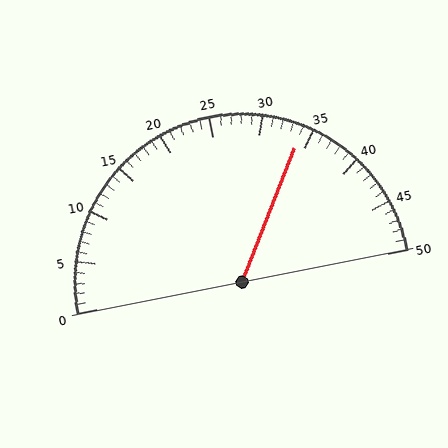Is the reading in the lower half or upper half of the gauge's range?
The reading is in the upper half of the range (0 to 50).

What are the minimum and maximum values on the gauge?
The gauge ranges from 0 to 50.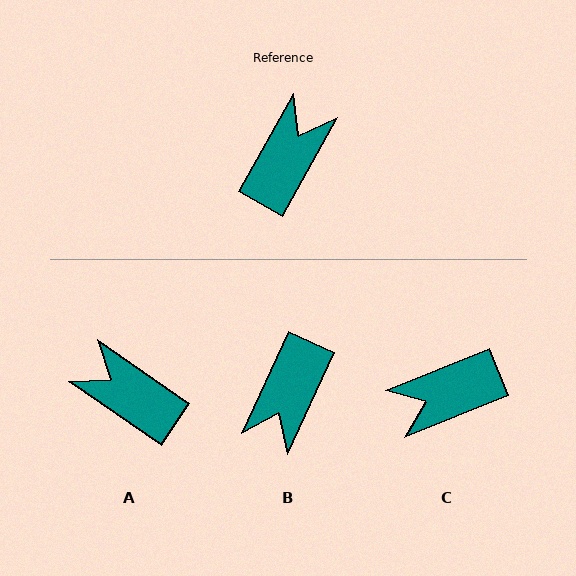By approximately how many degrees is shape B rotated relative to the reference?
Approximately 176 degrees clockwise.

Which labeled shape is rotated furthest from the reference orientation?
B, about 176 degrees away.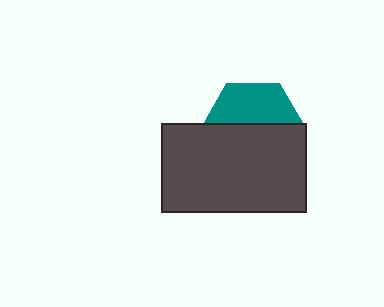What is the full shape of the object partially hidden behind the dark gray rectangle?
The partially hidden object is a teal hexagon.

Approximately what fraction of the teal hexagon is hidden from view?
Roughly 58% of the teal hexagon is hidden behind the dark gray rectangle.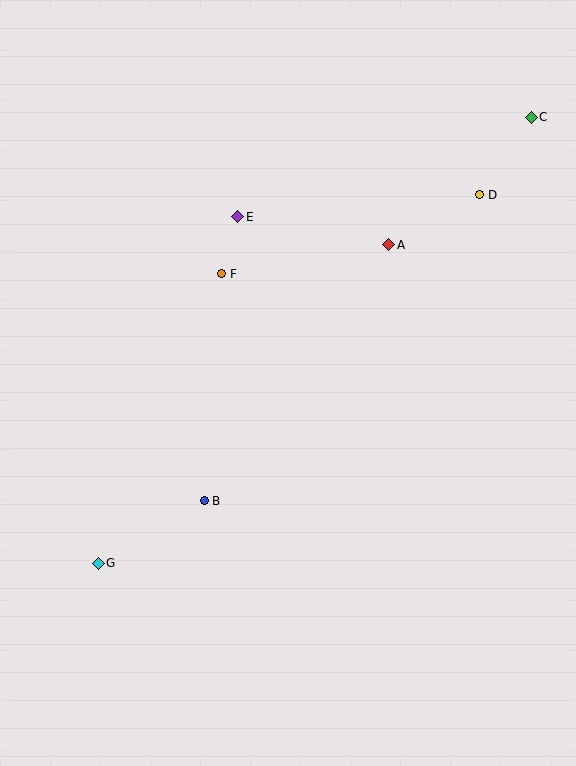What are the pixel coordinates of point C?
Point C is at (531, 117).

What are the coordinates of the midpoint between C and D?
The midpoint between C and D is at (505, 156).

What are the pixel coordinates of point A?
Point A is at (389, 245).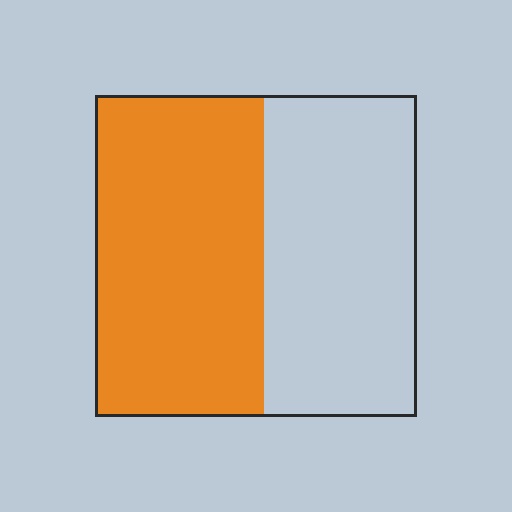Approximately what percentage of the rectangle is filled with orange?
Approximately 50%.